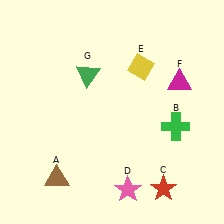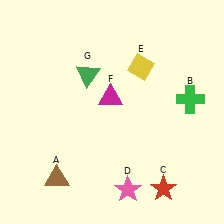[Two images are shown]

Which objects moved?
The objects that moved are: the green cross (B), the magenta triangle (F).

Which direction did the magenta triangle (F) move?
The magenta triangle (F) moved left.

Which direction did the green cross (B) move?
The green cross (B) moved up.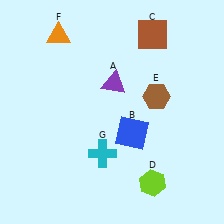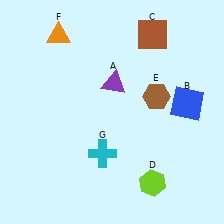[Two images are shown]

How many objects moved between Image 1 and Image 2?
1 object moved between the two images.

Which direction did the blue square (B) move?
The blue square (B) moved right.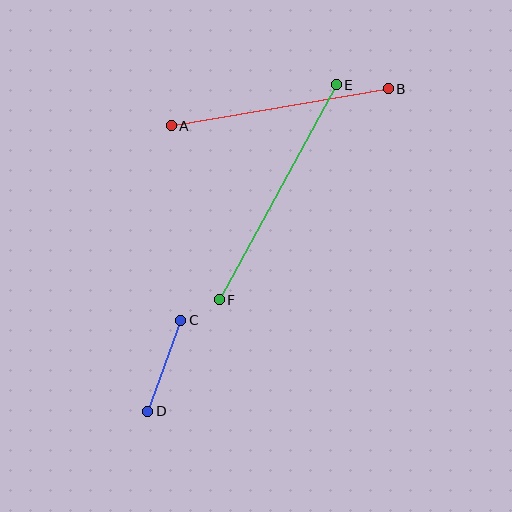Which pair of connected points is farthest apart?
Points E and F are farthest apart.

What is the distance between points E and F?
The distance is approximately 245 pixels.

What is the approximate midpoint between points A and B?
The midpoint is at approximately (280, 107) pixels.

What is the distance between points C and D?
The distance is approximately 97 pixels.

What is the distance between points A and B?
The distance is approximately 220 pixels.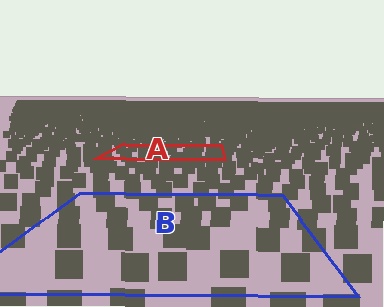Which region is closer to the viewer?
Region B is closer. The texture elements there are larger and more spread out.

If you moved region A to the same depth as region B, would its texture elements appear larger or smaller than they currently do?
They would appear larger. At a closer depth, the same texture elements are projected at a bigger on-screen size.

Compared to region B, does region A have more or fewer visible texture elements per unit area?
Region A has more texture elements per unit area — they are packed more densely because it is farther away.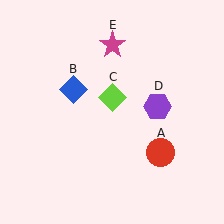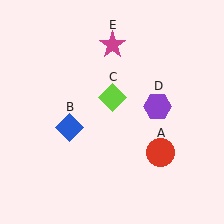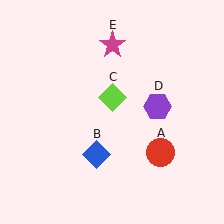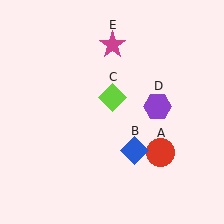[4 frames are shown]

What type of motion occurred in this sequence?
The blue diamond (object B) rotated counterclockwise around the center of the scene.